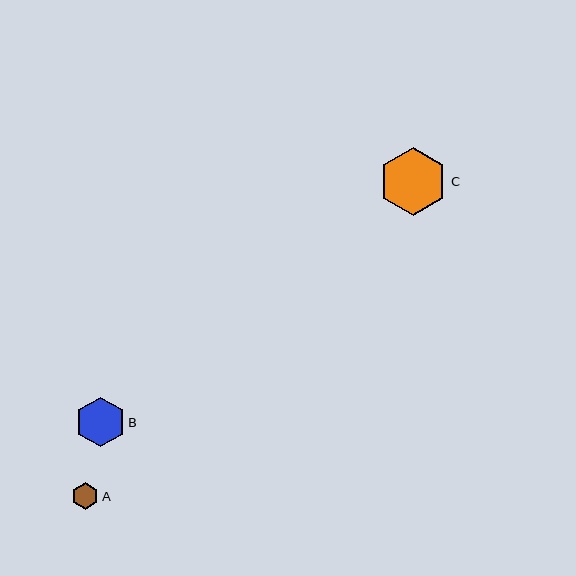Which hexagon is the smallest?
Hexagon A is the smallest with a size of approximately 27 pixels.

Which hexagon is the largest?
Hexagon C is the largest with a size of approximately 69 pixels.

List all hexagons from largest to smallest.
From largest to smallest: C, B, A.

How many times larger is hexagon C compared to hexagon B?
Hexagon C is approximately 1.4 times the size of hexagon B.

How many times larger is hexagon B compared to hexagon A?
Hexagon B is approximately 1.8 times the size of hexagon A.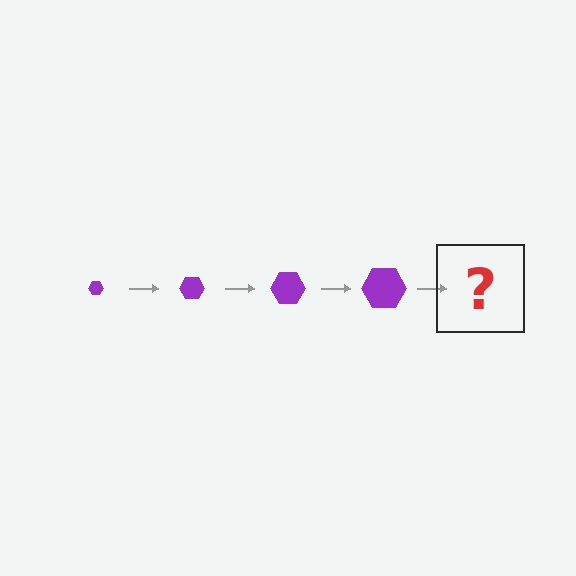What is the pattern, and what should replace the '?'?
The pattern is that the hexagon gets progressively larger each step. The '?' should be a purple hexagon, larger than the previous one.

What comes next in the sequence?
The next element should be a purple hexagon, larger than the previous one.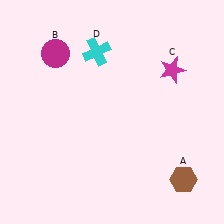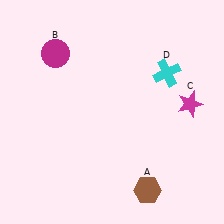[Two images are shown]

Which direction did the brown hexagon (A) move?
The brown hexagon (A) moved left.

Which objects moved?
The objects that moved are: the brown hexagon (A), the magenta star (C), the cyan cross (D).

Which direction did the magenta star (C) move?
The magenta star (C) moved down.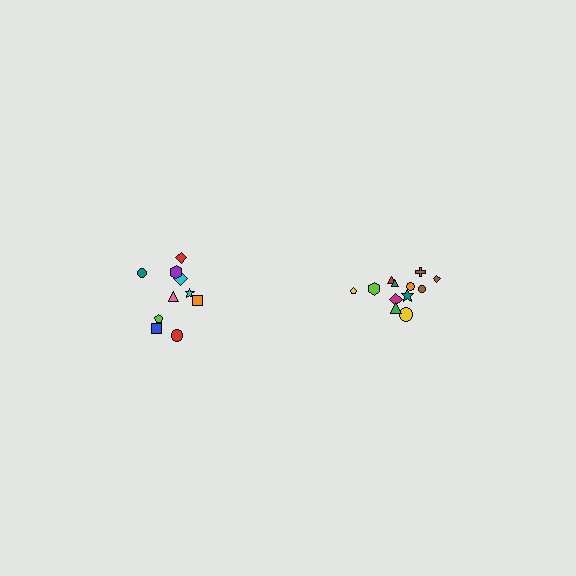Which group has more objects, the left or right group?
The right group.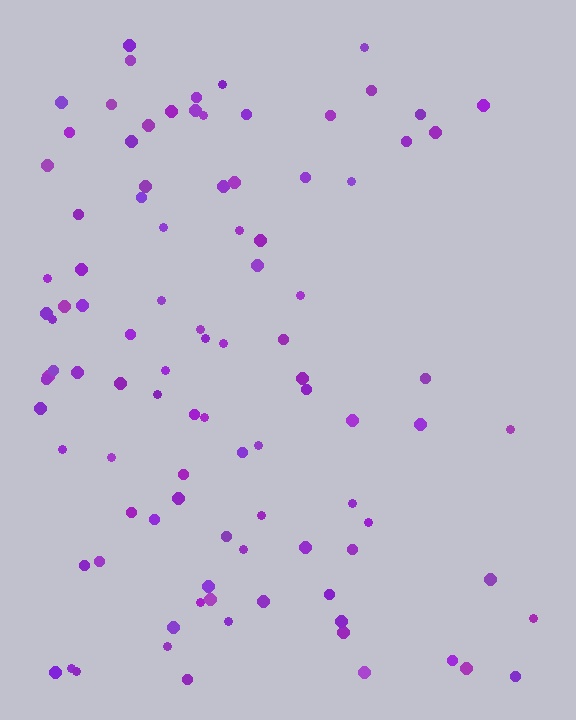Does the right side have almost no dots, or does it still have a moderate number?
Still a moderate number, just noticeably fewer than the left.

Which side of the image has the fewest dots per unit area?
The right.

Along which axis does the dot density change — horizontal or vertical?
Horizontal.